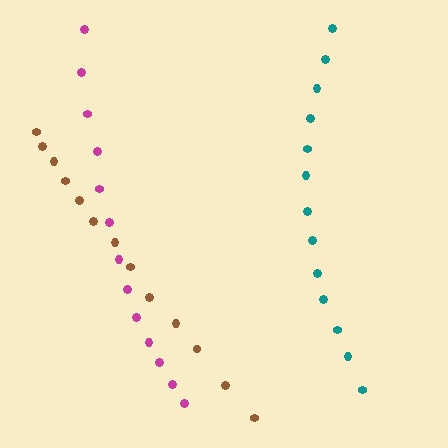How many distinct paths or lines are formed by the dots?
There are 3 distinct paths.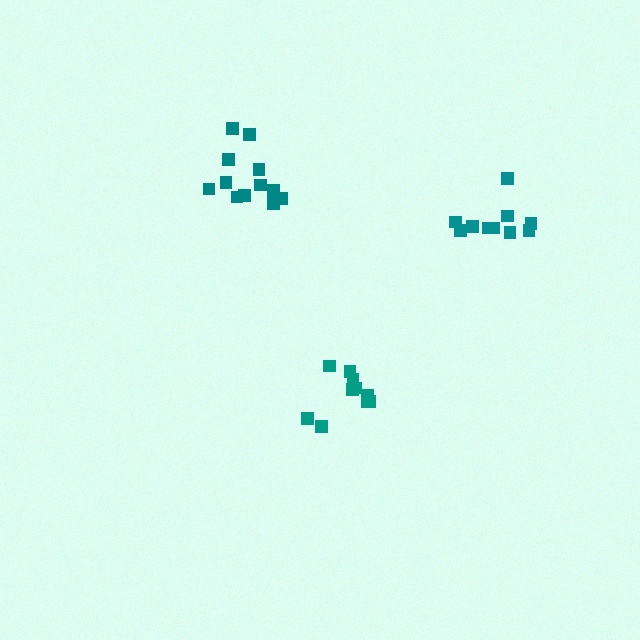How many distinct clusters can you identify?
There are 3 distinct clusters.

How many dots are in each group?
Group 1: 10 dots, Group 2: 12 dots, Group 3: 10 dots (32 total).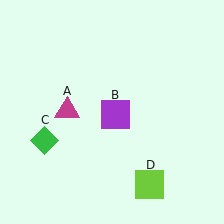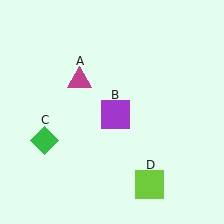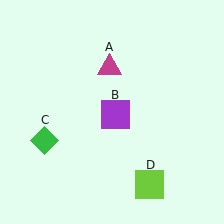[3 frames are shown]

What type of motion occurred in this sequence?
The magenta triangle (object A) rotated clockwise around the center of the scene.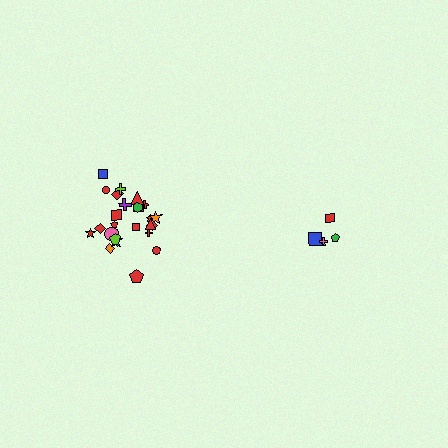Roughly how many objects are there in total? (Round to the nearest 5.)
Roughly 30 objects in total.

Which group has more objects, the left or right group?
The left group.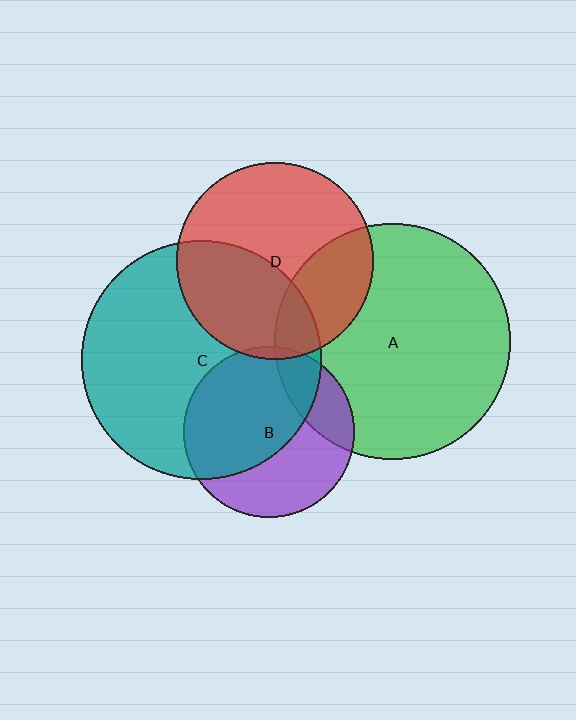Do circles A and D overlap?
Yes.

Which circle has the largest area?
Circle C (teal).